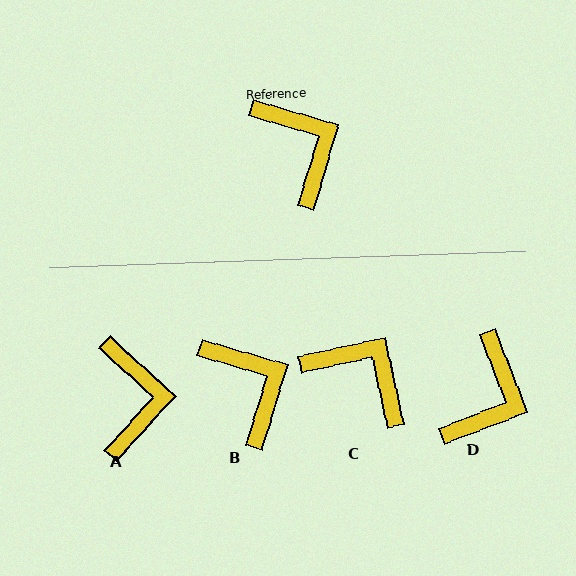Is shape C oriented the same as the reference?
No, it is off by about 29 degrees.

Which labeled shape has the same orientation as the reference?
B.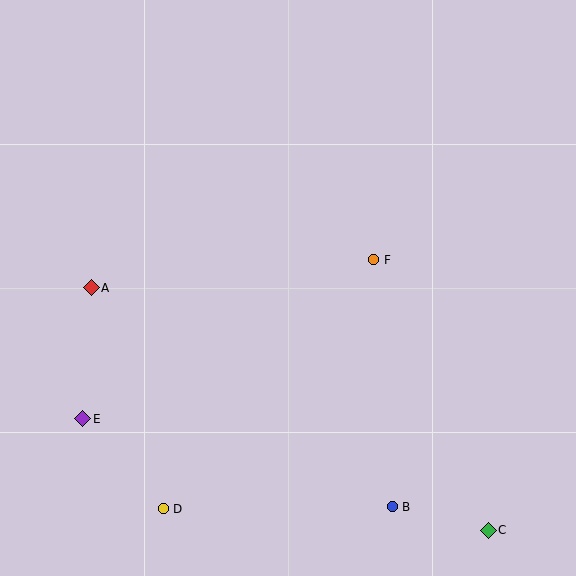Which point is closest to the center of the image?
Point F at (374, 260) is closest to the center.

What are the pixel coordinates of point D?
Point D is at (163, 509).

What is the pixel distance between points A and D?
The distance between A and D is 233 pixels.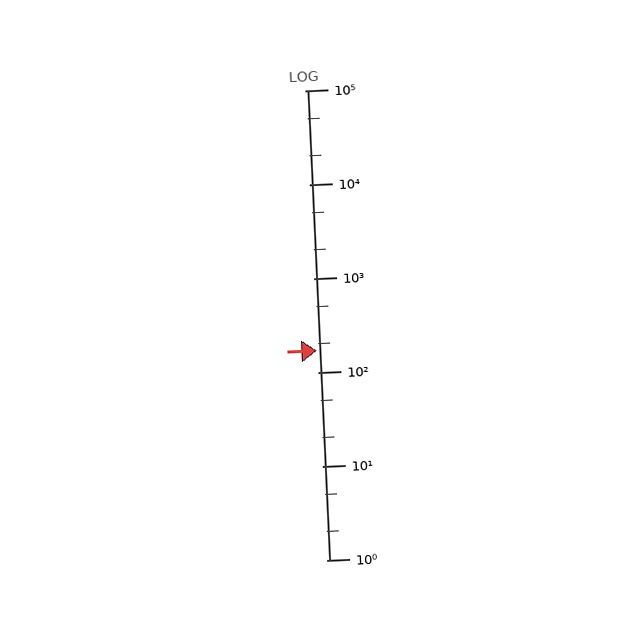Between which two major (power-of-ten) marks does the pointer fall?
The pointer is between 100 and 1000.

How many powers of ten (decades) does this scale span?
The scale spans 5 decades, from 1 to 100000.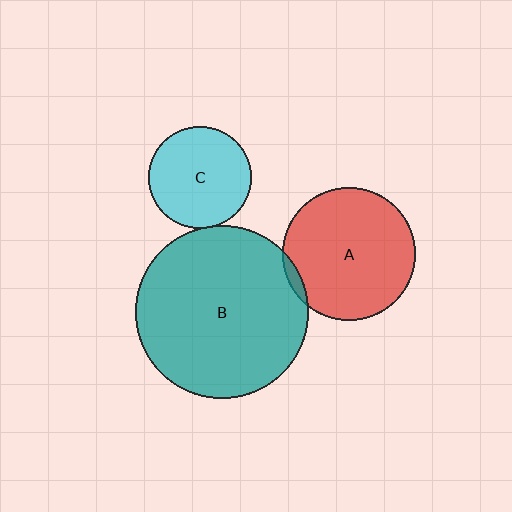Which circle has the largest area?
Circle B (teal).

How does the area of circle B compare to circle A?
Approximately 1.7 times.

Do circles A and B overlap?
Yes.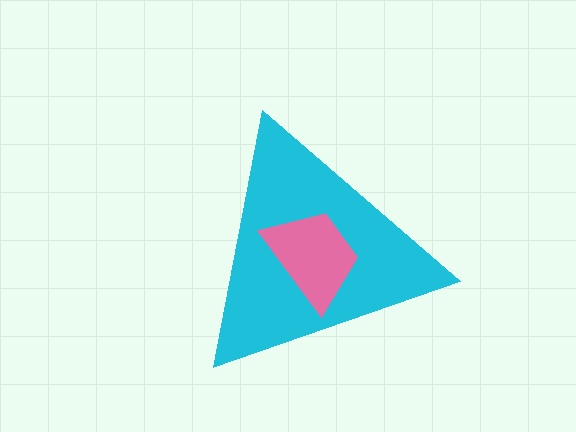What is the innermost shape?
The pink trapezoid.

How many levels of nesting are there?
2.